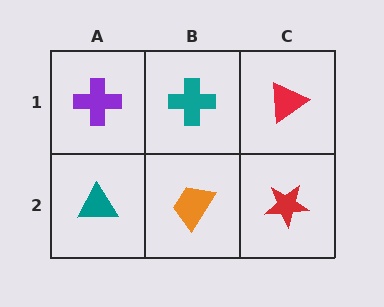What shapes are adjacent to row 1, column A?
A teal triangle (row 2, column A), a teal cross (row 1, column B).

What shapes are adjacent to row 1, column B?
An orange trapezoid (row 2, column B), a purple cross (row 1, column A), a red triangle (row 1, column C).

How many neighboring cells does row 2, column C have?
2.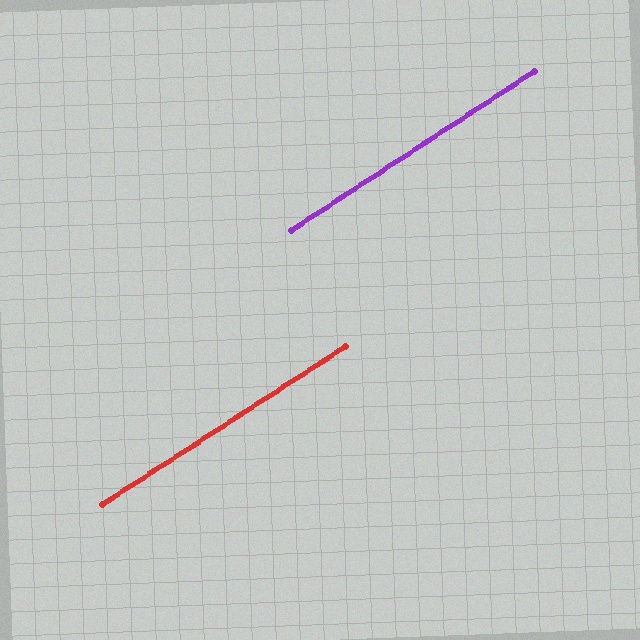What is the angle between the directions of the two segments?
Approximately 0 degrees.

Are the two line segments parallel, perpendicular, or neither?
Parallel — their directions differ by only 0.3°.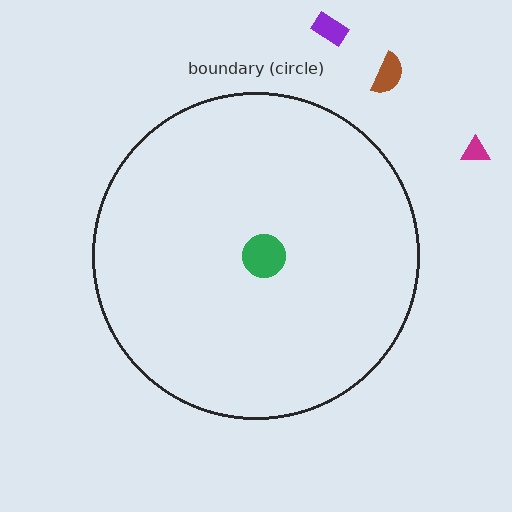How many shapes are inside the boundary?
1 inside, 3 outside.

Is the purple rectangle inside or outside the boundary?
Outside.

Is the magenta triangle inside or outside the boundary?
Outside.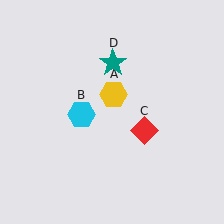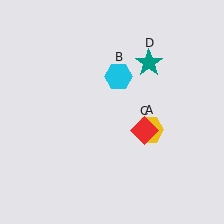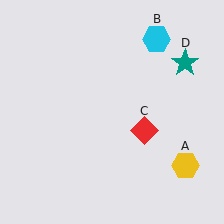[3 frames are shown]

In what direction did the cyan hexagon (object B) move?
The cyan hexagon (object B) moved up and to the right.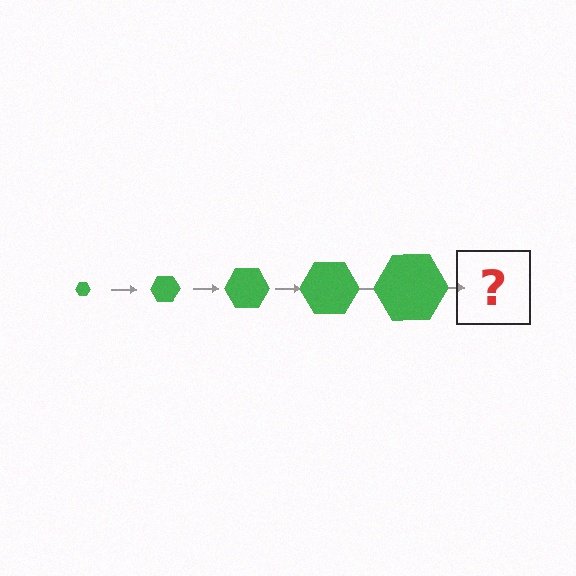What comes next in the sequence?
The next element should be a green hexagon, larger than the previous one.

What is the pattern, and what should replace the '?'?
The pattern is that the hexagon gets progressively larger each step. The '?' should be a green hexagon, larger than the previous one.